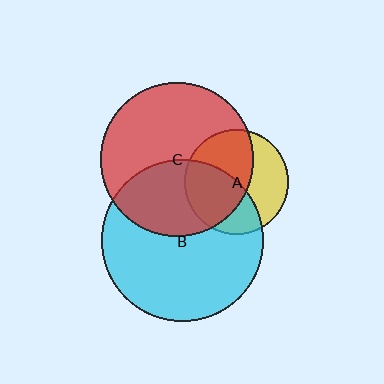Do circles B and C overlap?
Yes.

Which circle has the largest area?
Circle B (cyan).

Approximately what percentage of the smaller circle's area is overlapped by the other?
Approximately 40%.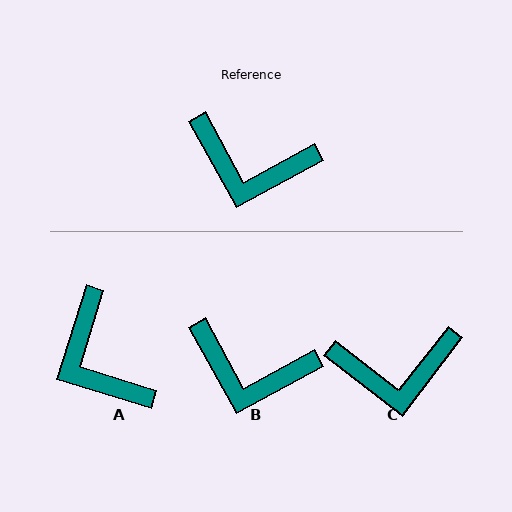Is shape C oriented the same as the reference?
No, it is off by about 23 degrees.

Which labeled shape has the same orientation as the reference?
B.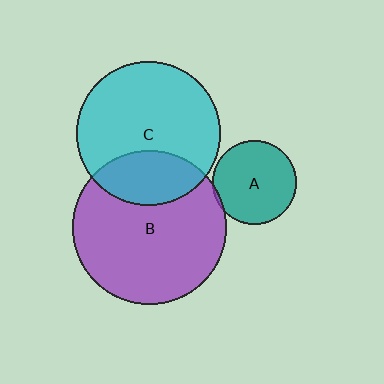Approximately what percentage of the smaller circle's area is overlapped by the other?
Approximately 25%.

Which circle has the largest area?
Circle B (purple).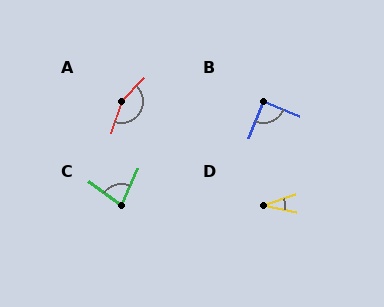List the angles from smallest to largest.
D (31°), C (77°), B (90°), A (153°).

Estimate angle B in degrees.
Approximately 90 degrees.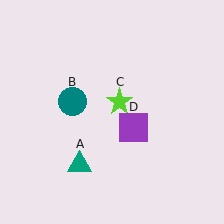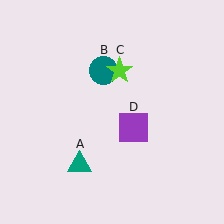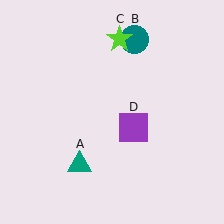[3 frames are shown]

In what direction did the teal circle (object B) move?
The teal circle (object B) moved up and to the right.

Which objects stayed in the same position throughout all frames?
Teal triangle (object A) and purple square (object D) remained stationary.